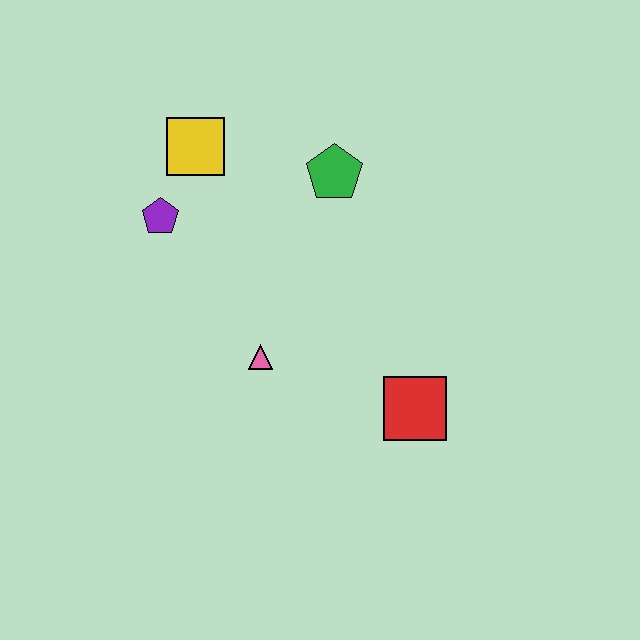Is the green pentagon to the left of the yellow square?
No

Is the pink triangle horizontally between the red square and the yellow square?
Yes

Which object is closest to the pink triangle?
The red square is closest to the pink triangle.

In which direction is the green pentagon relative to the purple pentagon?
The green pentagon is to the right of the purple pentagon.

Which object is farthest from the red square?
The yellow square is farthest from the red square.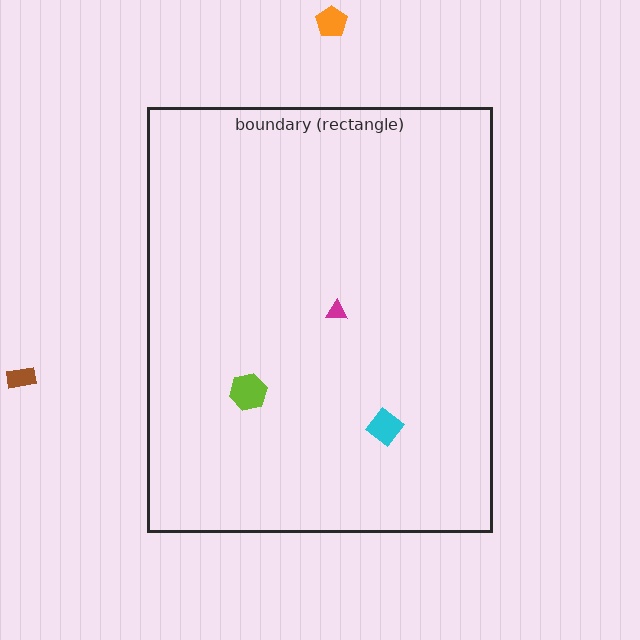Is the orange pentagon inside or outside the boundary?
Outside.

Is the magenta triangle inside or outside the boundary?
Inside.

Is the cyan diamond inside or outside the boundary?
Inside.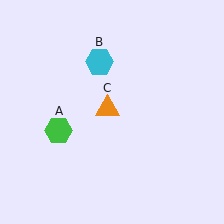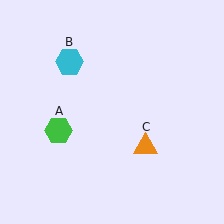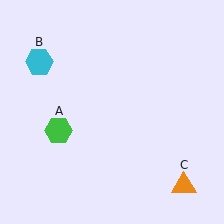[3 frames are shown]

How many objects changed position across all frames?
2 objects changed position: cyan hexagon (object B), orange triangle (object C).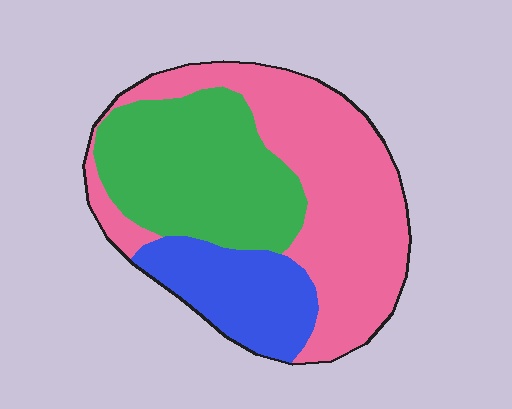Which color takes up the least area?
Blue, at roughly 20%.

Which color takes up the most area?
Pink, at roughly 45%.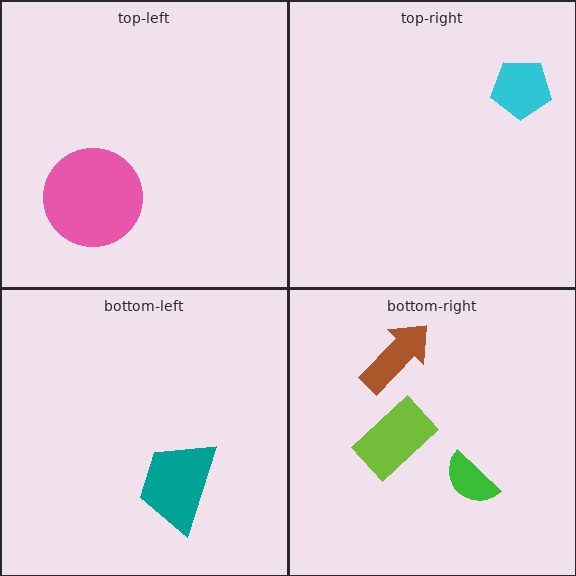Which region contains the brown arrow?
The bottom-right region.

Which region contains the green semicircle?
The bottom-right region.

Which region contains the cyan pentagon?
The top-right region.